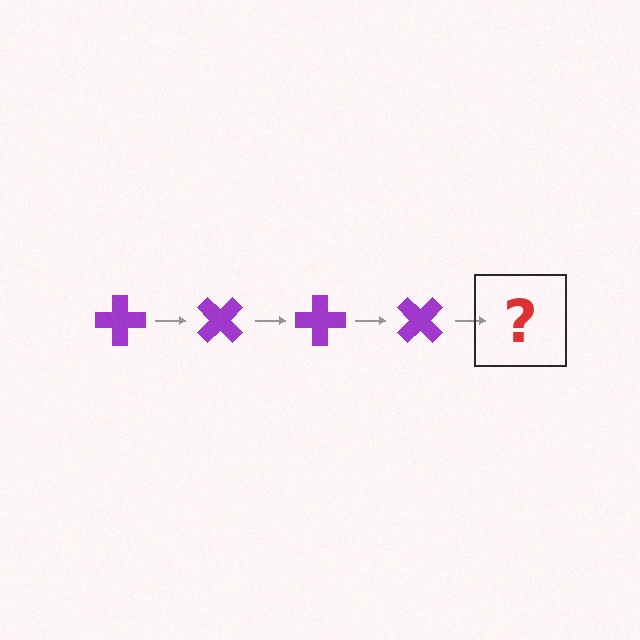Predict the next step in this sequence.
The next step is a purple cross rotated 180 degrees.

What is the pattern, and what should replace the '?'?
The pattern is that the cross rotates 45 degrees each step. The '?' should be a purple cross rotated 180 degrees.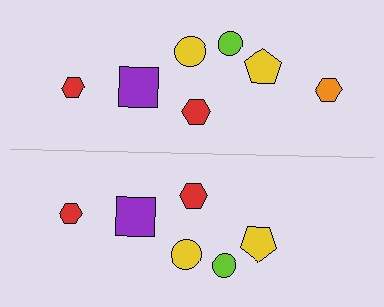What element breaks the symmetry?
A orange hexagon is missing from the bottom side.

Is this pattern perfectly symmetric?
No, the pattern is not perfectly symmetric. A orange hexagon is missing from the bottom side.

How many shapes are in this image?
There are 13 shapes in this image.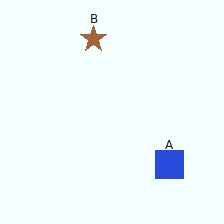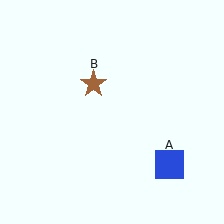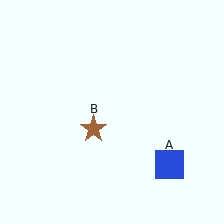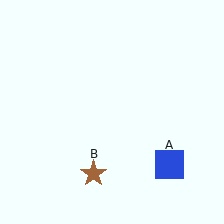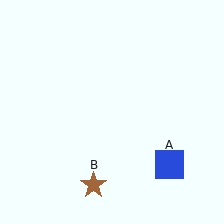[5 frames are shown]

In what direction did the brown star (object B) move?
The brown star (object B) moved down.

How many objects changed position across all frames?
1 object changed position: brown star (object B).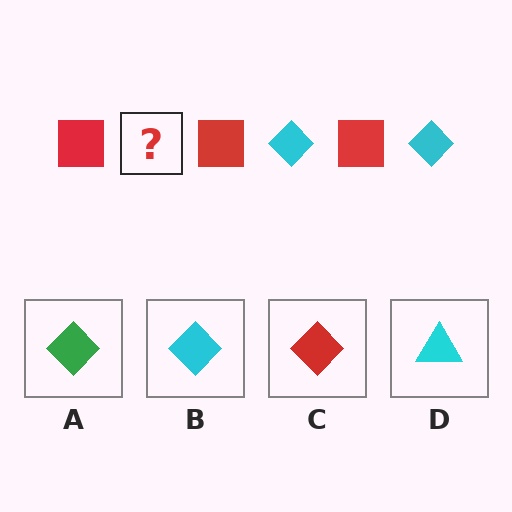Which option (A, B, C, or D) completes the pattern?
B.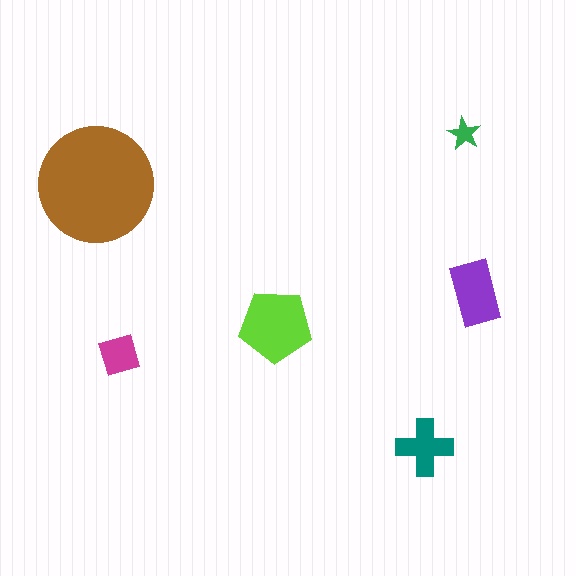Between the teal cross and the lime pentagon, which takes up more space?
The lime pentagon.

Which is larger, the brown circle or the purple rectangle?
The brown circle.